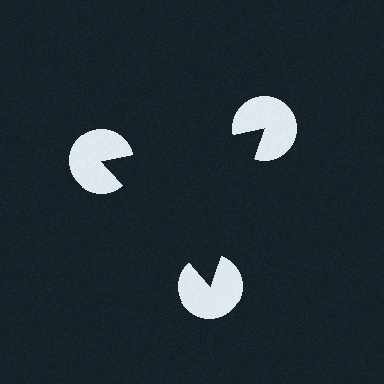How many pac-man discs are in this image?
There are 3 — one at each vertex of the illusory triangle.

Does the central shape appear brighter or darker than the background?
It typically appears slightly darker than the background, even though no actual brightness change is drawn.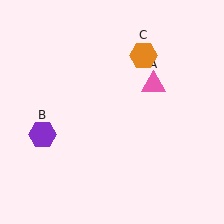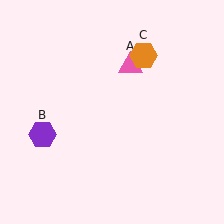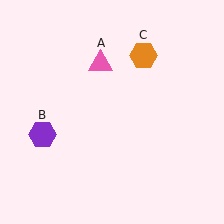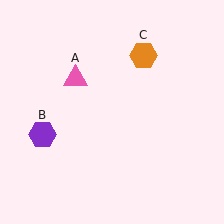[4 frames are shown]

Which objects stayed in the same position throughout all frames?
Purple hexagon (object B) and orange hexagon (object C) remained stationary.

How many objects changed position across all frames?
1 object changed position: pink triangle (object A).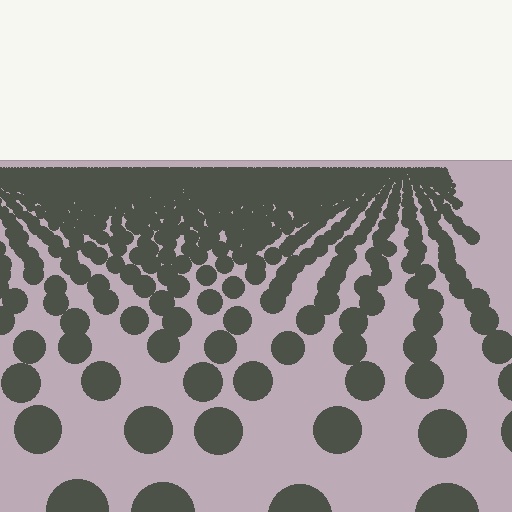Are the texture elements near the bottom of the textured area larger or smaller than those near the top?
Larger. Near the bottom, elements are closer to the viewer and appear at a bigger on-screen size.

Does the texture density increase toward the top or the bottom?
Density increases toward the top.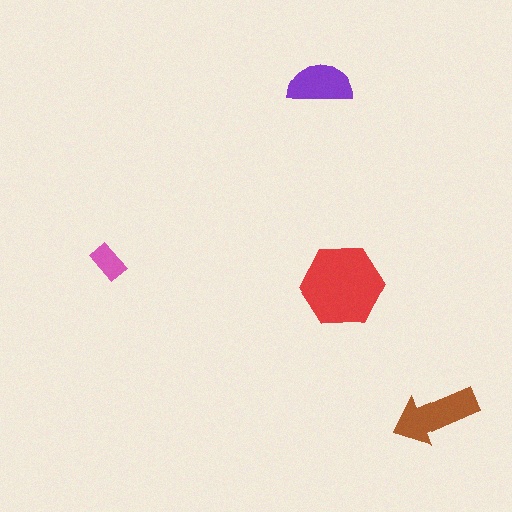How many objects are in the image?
There are 4 objects in the image.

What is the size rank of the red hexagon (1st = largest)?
1st.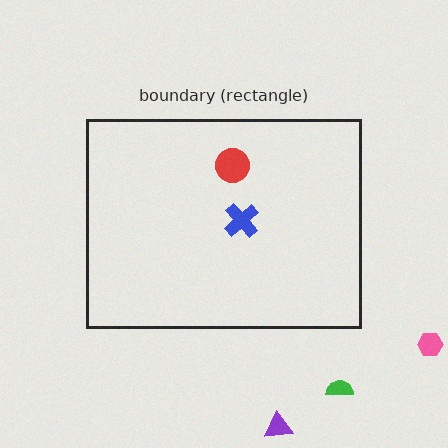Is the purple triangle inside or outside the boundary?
Outside.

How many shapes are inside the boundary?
2 inside, 3 outside.